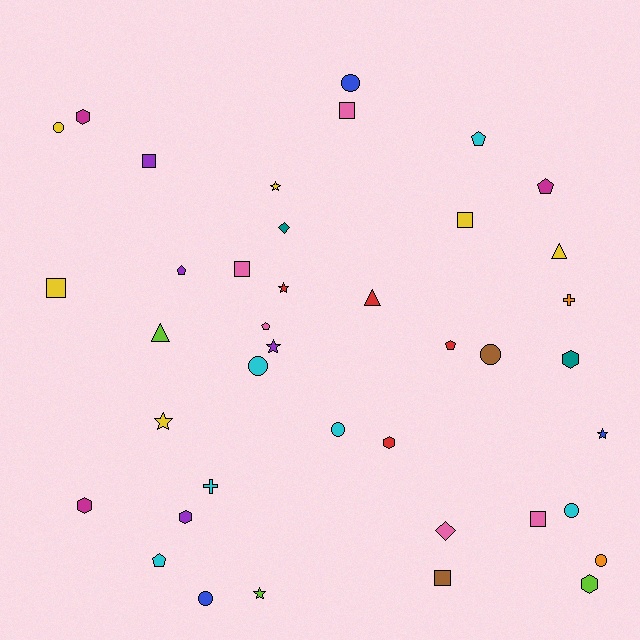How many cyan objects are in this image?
There are 6 cyan objects.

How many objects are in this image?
There are 40 objects.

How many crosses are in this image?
There are 2 crosses.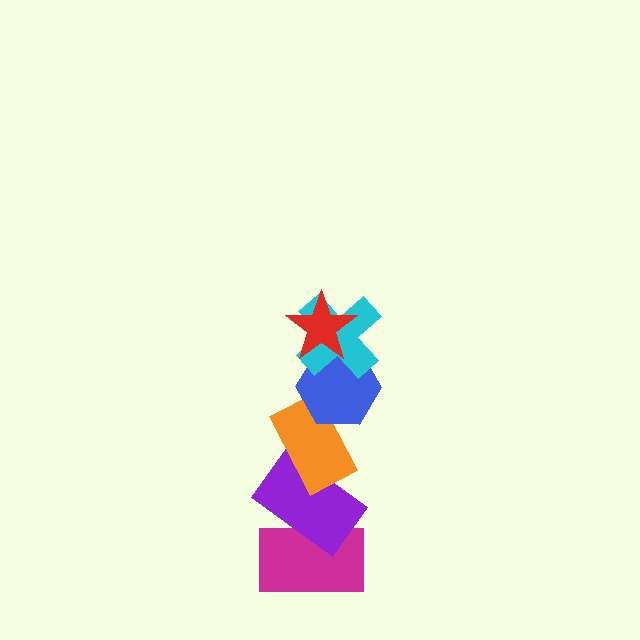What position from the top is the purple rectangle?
The purple rectangle is 5th from the top.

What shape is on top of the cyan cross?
The red star is on top of the cyan cross.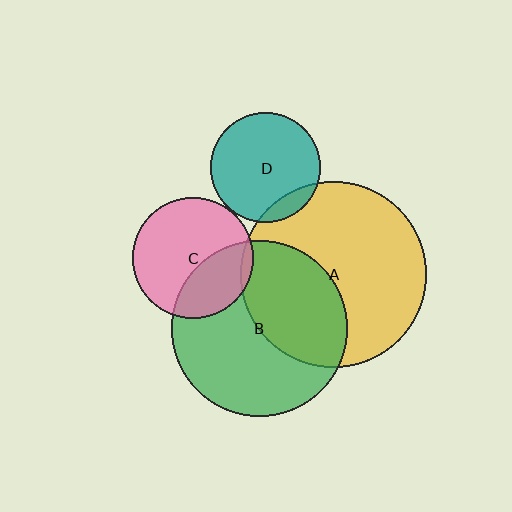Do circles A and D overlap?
Yes.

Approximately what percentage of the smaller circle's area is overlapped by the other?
Approximately 10%.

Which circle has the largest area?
Circle A (yellow).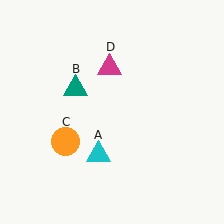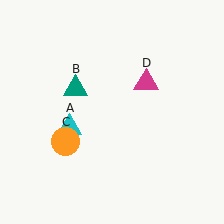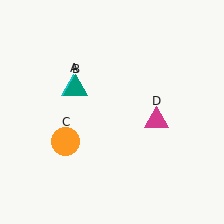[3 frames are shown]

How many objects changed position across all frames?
2 objects changed position: cyan triangle (object A), magenta triangle (object D).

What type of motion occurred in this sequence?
The cyan triangle (object A), magenta triangle (object D) rotated clockwise around the center of the scene.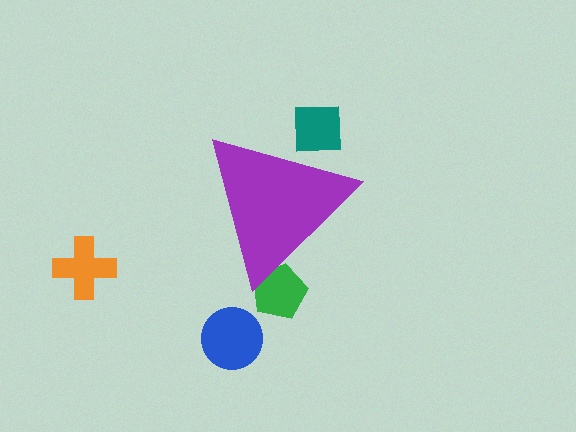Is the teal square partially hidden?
Yes, the teal square is partially hidden behind the purple triangle.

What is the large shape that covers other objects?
A purple triangle.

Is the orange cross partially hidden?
No, the orange cross is fully visible.